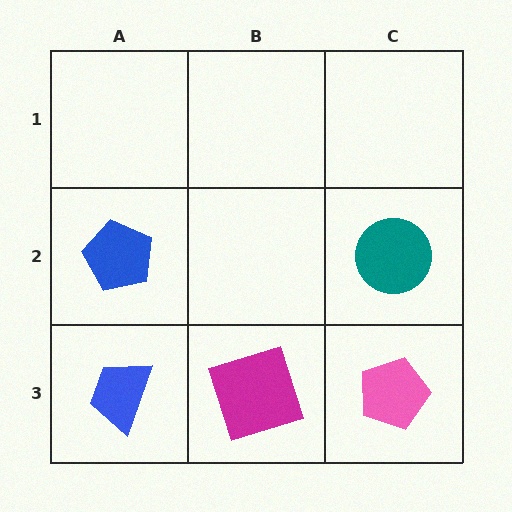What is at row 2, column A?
A blue pentagon.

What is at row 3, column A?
A blue trapezoid.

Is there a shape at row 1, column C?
No, that cell is empty.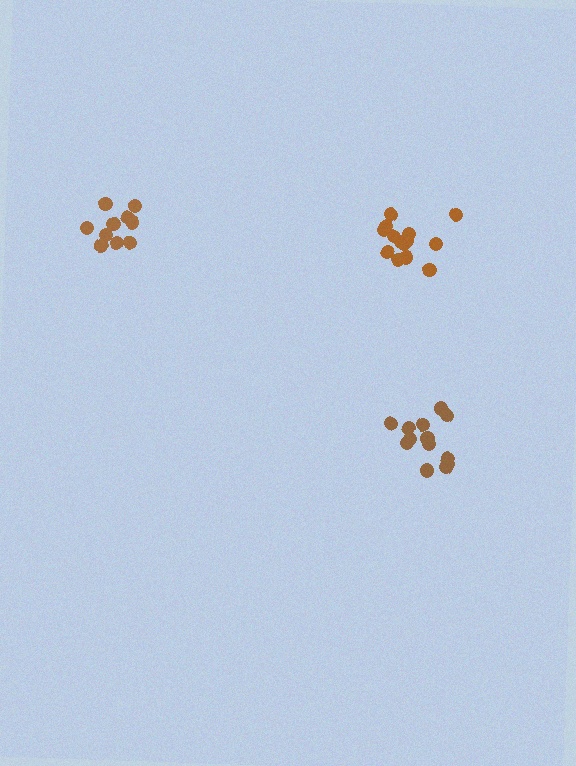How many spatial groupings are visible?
There are 3 spatial groupings.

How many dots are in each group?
Group 1: 14 dots, Group 2: 13 dots, Group 3: 11 dots (38 total).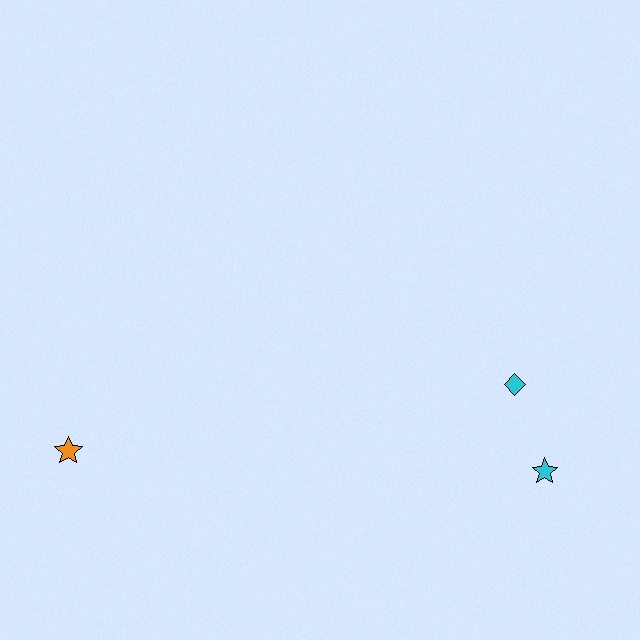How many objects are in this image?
There are 3 objects.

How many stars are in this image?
There are 2 stars.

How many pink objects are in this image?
There are no pink objects.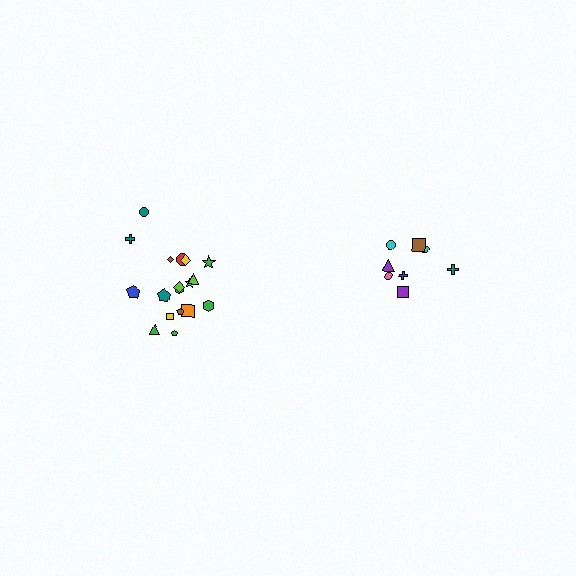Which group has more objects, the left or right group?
The left group.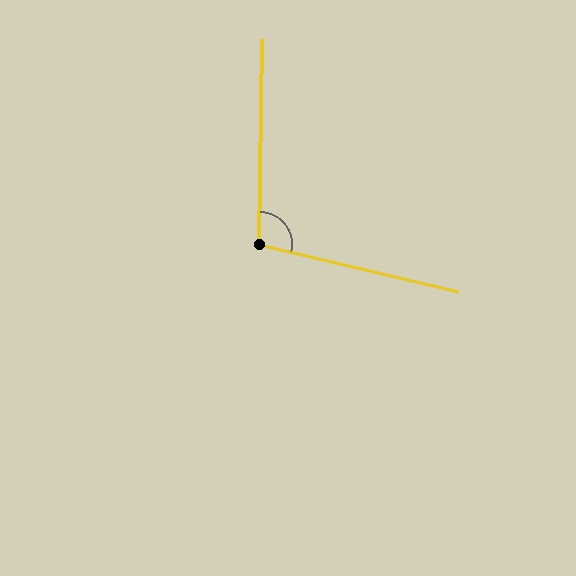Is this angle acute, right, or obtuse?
It is obtuse.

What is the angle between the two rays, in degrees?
Approximately 103 degrees.